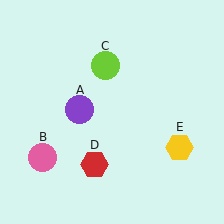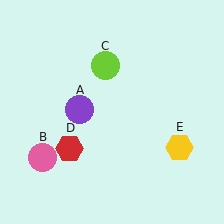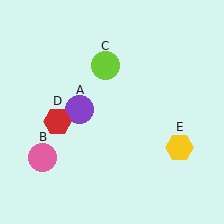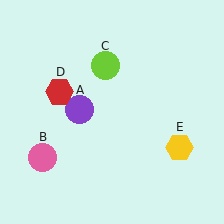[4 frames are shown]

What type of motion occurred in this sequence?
The red hexagon (object D) rotated clockwise around the center of the scene.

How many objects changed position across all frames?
1 object changed position: red hexagon (object D).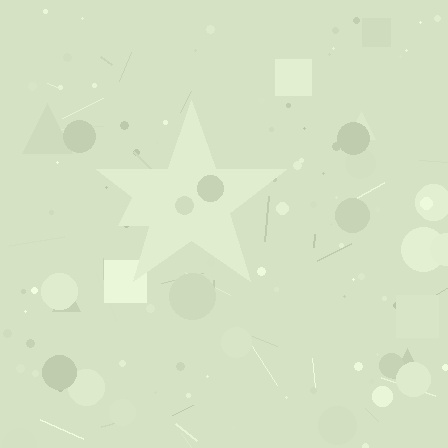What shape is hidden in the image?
A star is hidden in the image.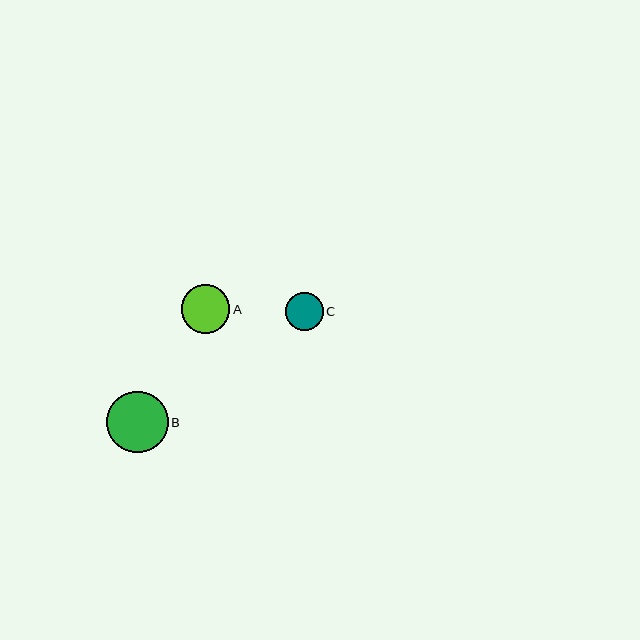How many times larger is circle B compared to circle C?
Circle B is approximately 1.6 times the size of circle C.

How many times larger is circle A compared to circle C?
Circle A is approximately 1.3 times the size of circle C.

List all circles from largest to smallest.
From largest to smallest: B, A, C.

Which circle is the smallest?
Circle C is the smallest with a size of approximately 38 pixels.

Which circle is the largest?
Circle B is the largest with a size of approximately 62 pixels.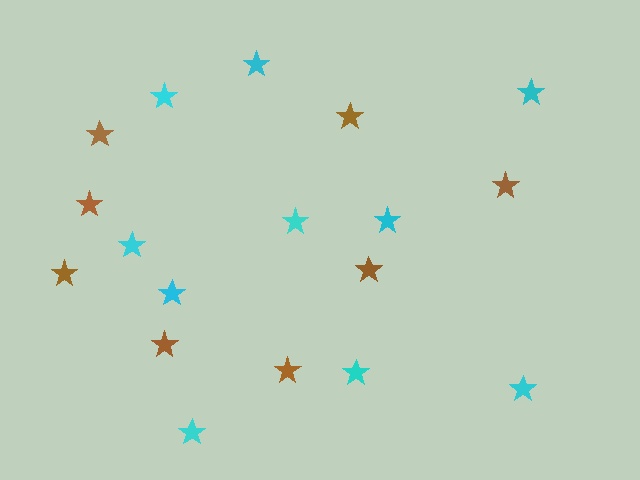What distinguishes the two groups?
There are 2 groups: one group of cyan stars (10) and one group of brown stars (8).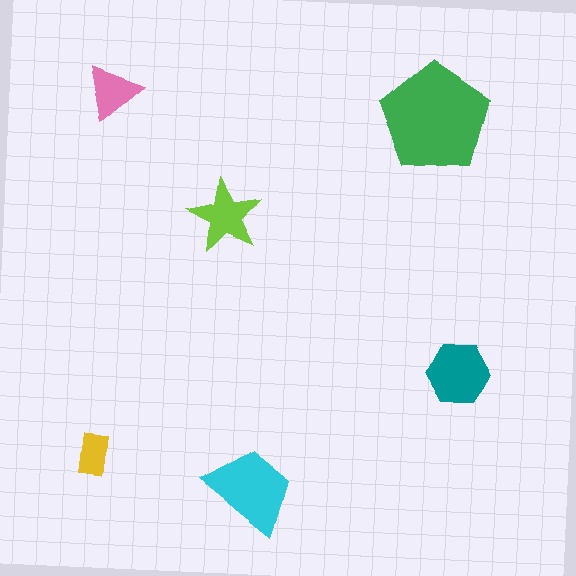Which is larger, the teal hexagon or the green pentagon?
The green pentagon.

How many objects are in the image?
There are 6 objects in the image.